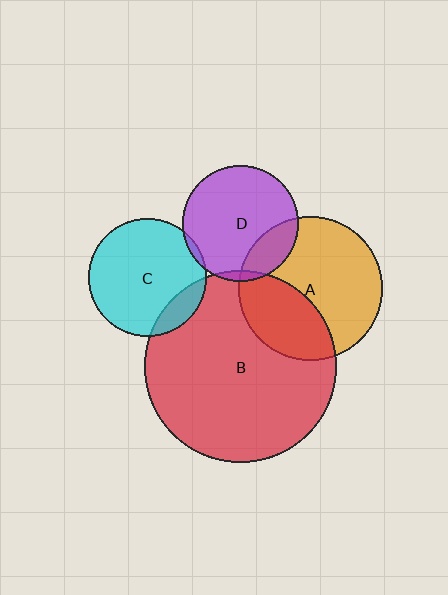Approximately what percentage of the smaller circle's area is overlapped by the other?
Approximately 5%.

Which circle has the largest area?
Circle B (red).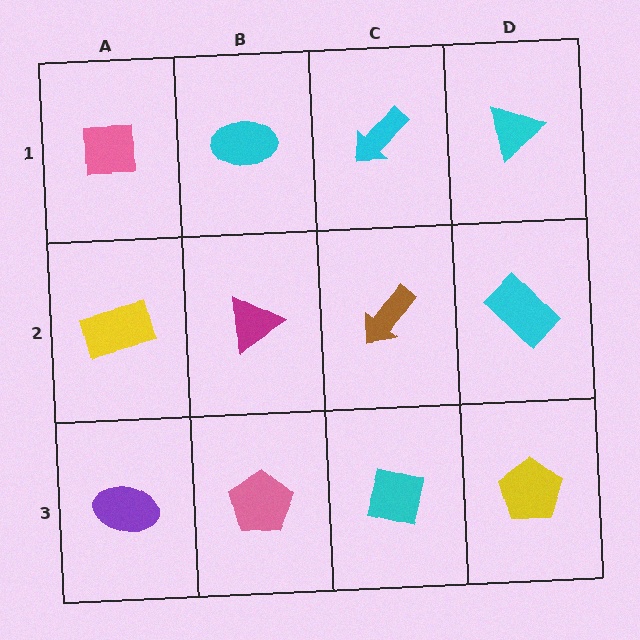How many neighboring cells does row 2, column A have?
3.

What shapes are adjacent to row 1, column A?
A yellow rectangle (row 2, column A), a cyan ellipse (row 1, column B).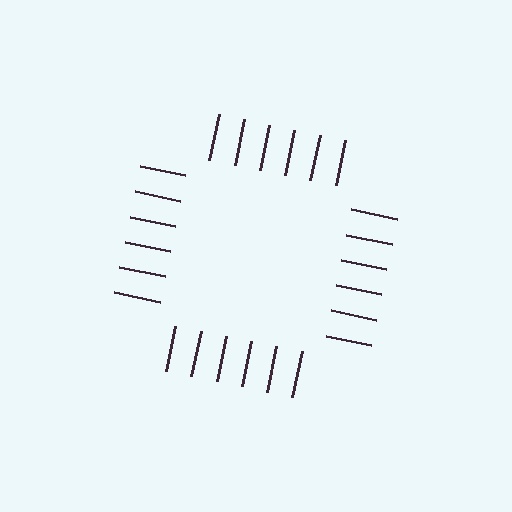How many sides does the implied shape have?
4 sides — the line-ends trace a square.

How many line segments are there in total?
24 — 6 along each of the 4 edges.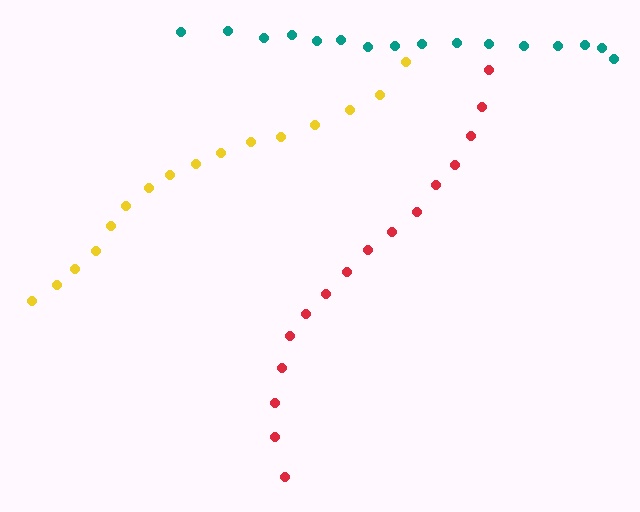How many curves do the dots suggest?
There are 3 distinct paths.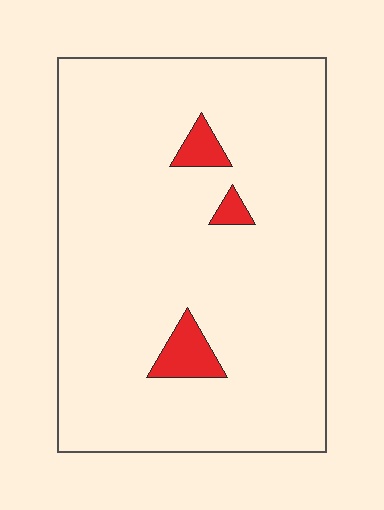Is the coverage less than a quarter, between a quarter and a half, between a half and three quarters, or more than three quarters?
Less than a quarter.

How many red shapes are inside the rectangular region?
3.